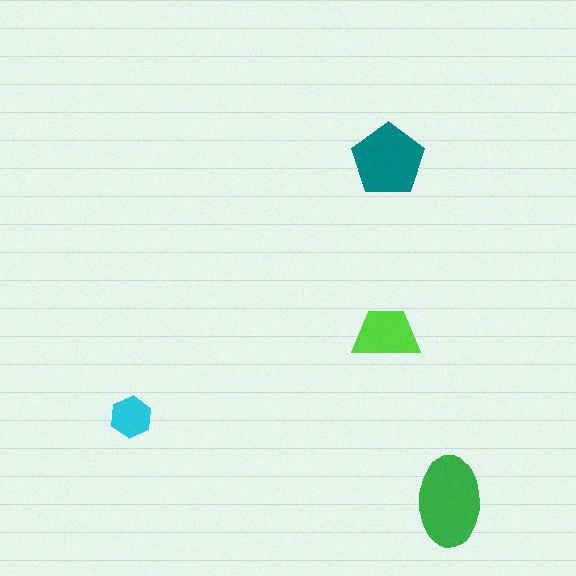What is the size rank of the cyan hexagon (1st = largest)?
4th.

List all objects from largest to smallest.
The green ellipse, the teal pentagon, the lime trapezoid, the cyan hexagon.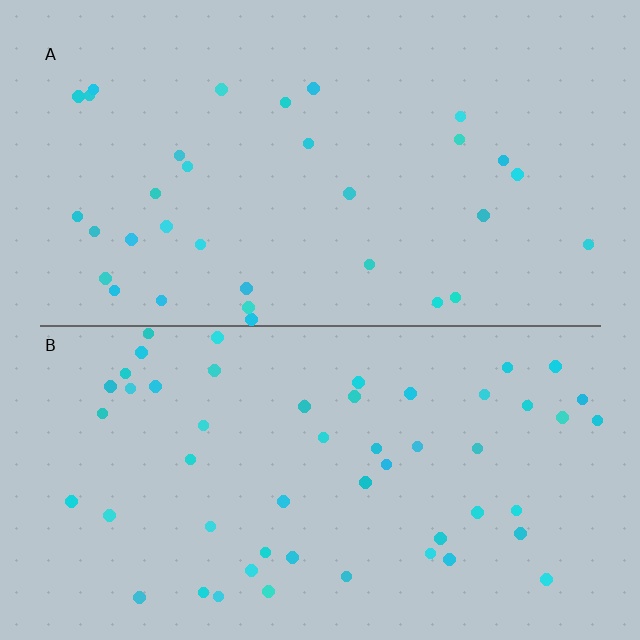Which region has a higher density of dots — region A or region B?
B (the bottom).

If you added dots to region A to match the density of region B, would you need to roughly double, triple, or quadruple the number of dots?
Approximately double.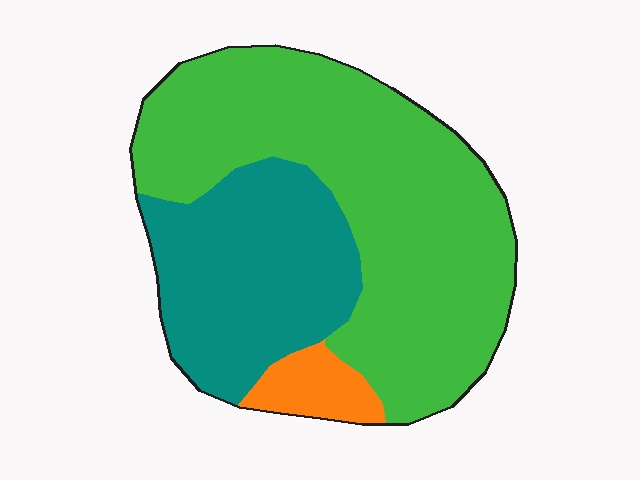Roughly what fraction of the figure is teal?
Teal takes up about one third (1/3) of the figure.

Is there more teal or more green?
Green.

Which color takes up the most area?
Green, at roughly 60%.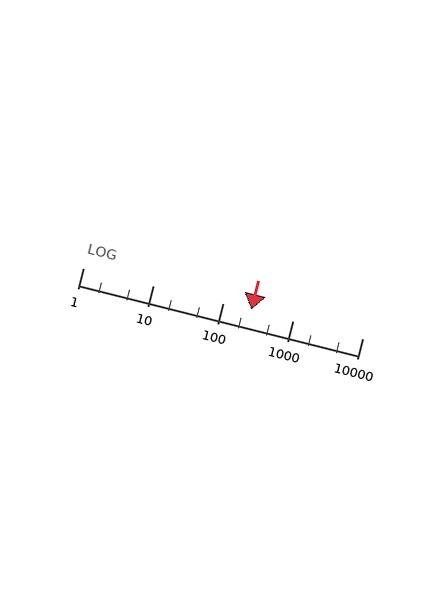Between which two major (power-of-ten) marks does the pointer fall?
The pointer is between 100 and 1000.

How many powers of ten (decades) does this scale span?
The scale spans 4 decades, from 1 to 10000.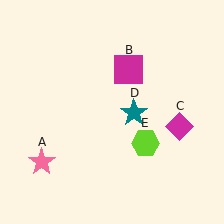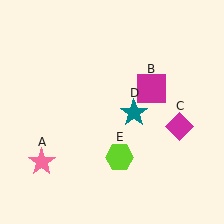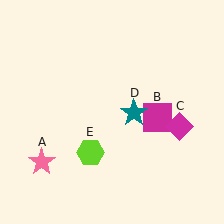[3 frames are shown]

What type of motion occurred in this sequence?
The magenta square (object B), lime hexagon (object E) rotated clockwise around the center of the scene.